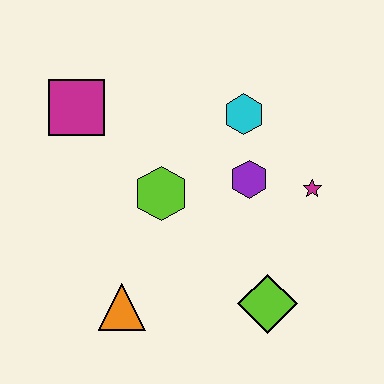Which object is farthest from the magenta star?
The magenta square is farthest from the magenta star.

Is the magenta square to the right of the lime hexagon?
No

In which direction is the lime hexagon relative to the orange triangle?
The lime hexagon is above the orange triangle.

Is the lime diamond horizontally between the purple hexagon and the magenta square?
No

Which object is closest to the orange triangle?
The lime hexagon is closest to the orange triangle.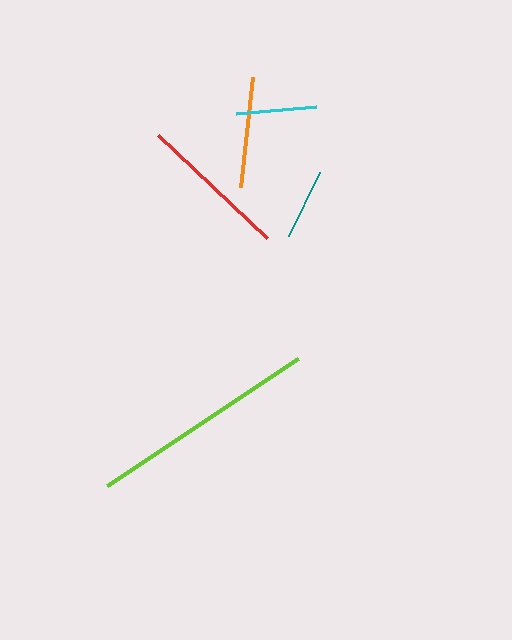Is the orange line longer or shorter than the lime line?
The lime line is longer than the orange line.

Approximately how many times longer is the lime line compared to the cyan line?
The lime line is approximately 2.8 times the length of the cyan line.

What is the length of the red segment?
The red segment is approximately 150 pixels long.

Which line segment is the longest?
The lime line is the longest at approximately 229 pixels.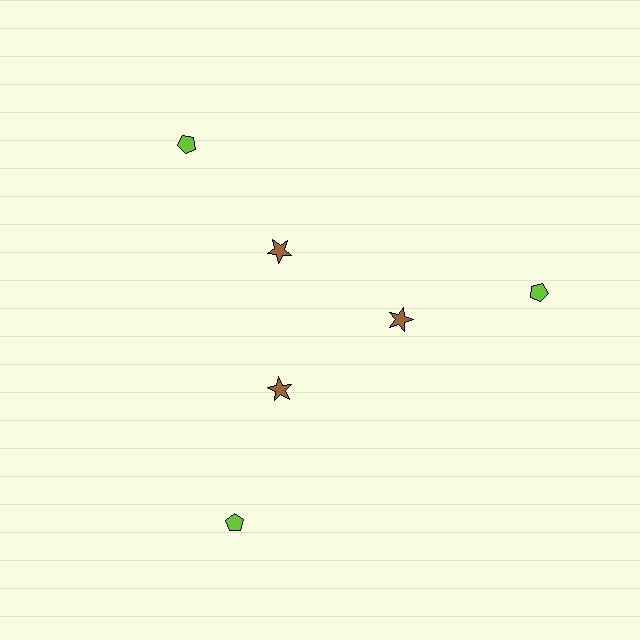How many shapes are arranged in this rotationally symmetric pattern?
There are 6 shapes, arranged in 3 groups of 2.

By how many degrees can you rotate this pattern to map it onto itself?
The pattern maps onto itself every 120 degrees of rotation.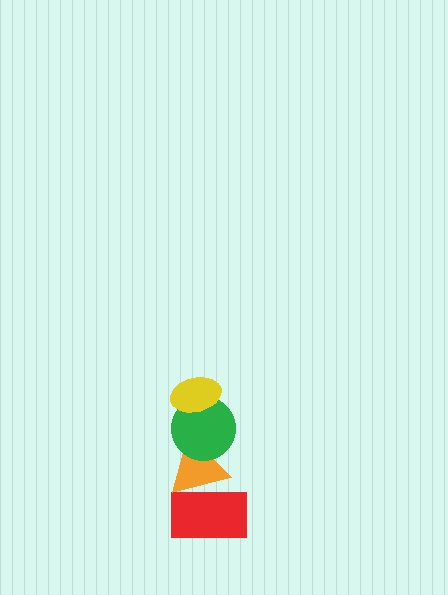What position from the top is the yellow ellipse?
The yellow ellipse is 1st from the top.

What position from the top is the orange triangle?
The orange triangle is 3rd from the top.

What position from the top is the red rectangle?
The red rectangle is 4th from the top.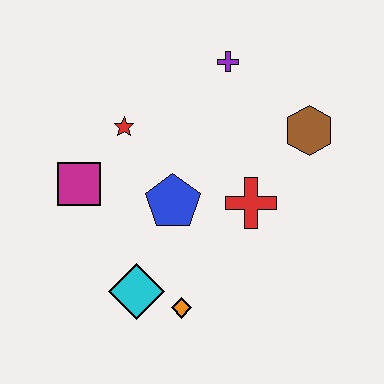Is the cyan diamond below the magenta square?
Yes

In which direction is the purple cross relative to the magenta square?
The purple cross is to the right of the magenta square.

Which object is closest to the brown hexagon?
The red cross is closest to the brown hexagon.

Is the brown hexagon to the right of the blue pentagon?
Yes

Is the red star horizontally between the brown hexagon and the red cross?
No